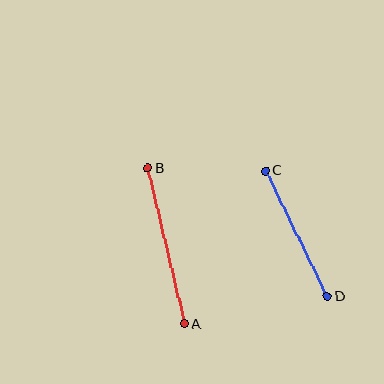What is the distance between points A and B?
The distance is approximately 160 pixels.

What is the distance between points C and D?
The distance is approximately 140 pixels.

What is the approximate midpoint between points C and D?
The midpoint is at approximately (296, 234) pixels.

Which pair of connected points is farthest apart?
Points A and B are farthest apart.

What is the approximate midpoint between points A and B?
The midpoint is at approximately (166, 246) pixels.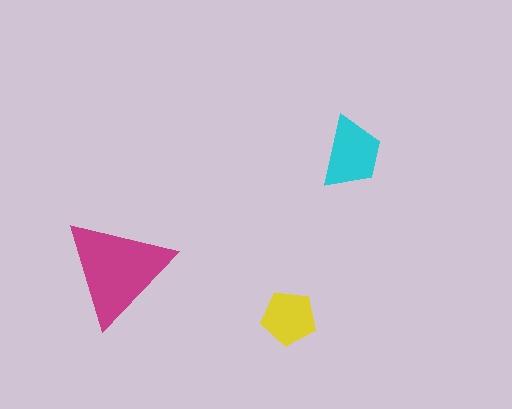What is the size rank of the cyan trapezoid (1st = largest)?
2nd.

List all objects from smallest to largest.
The yellow pentagon, the cyan trapezoid, the magenta triangle.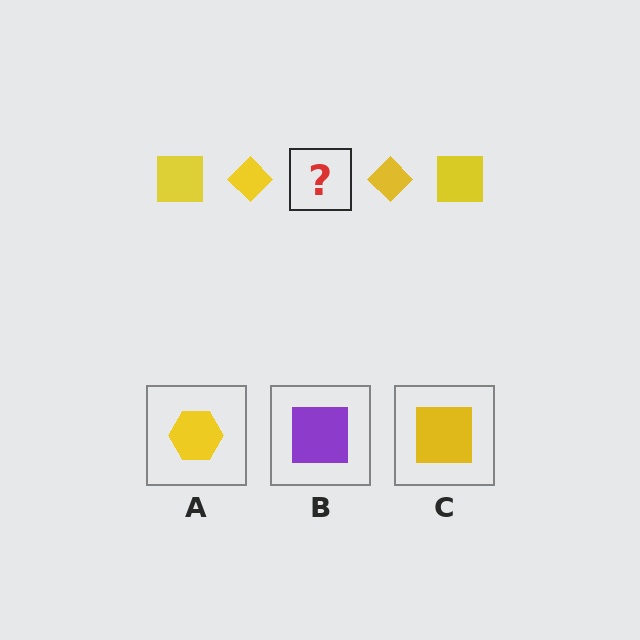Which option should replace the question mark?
Option C.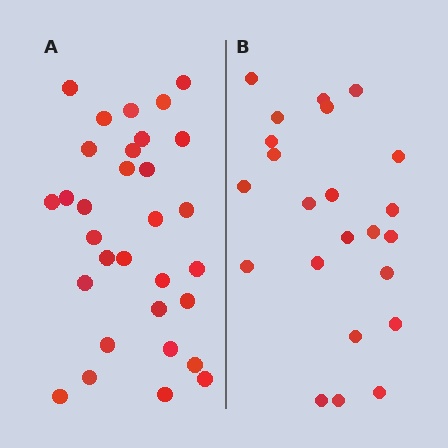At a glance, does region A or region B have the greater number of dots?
Region A (the left region) has more dots.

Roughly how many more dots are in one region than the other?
Region A has roughly 8 or so more dots than region B.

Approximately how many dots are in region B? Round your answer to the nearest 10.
About 20 dots. (The exact count is 23, which rounds to 20.)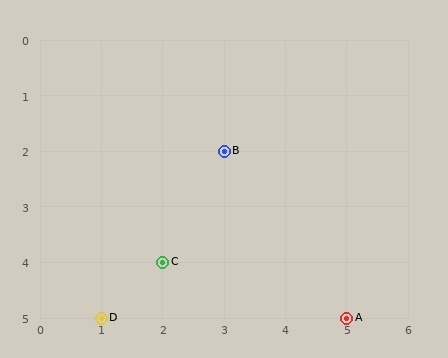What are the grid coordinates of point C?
Point C is at grid coordinates (2, 4).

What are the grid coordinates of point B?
Point B is at grid coordinates (3, 2).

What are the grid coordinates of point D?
Point D is at grid coordinates (1, 5).